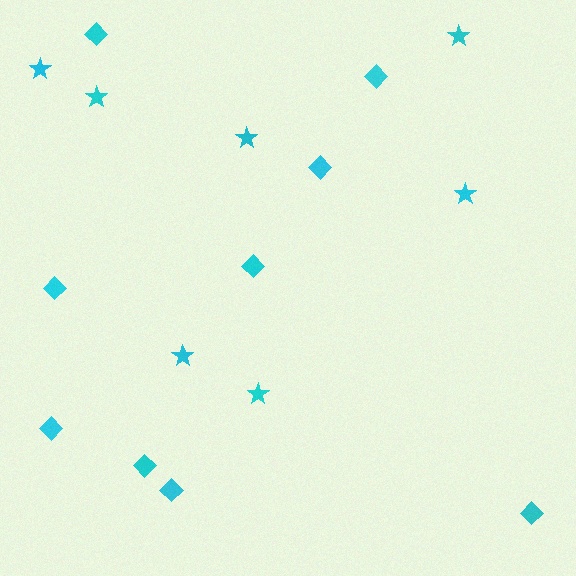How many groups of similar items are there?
There are 2 groups: one group of stars (7) and one group of diamonds (9).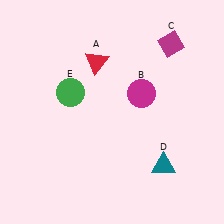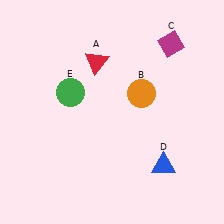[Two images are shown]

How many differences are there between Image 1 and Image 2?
There are 2 differences between the two images.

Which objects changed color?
B changed from magenta to orange. D changed from teal to blue.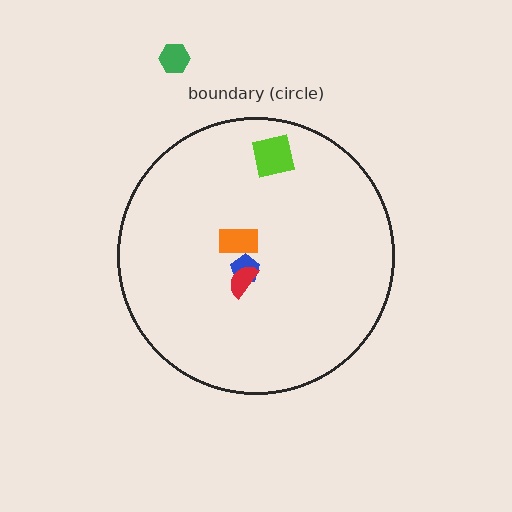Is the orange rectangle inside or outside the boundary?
Inside.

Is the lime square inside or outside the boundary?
Inside.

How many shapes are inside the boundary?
4 inside, 1 outside.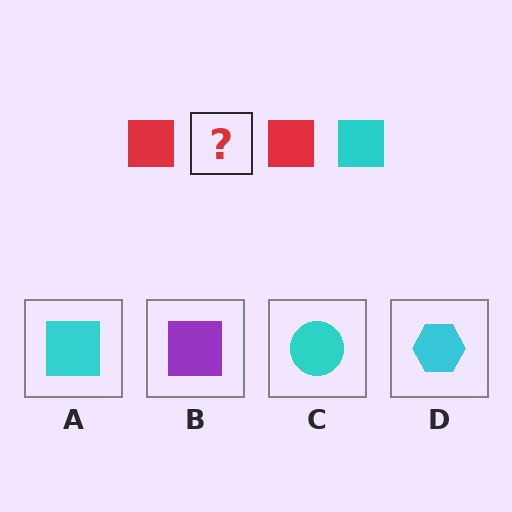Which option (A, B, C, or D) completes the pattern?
A.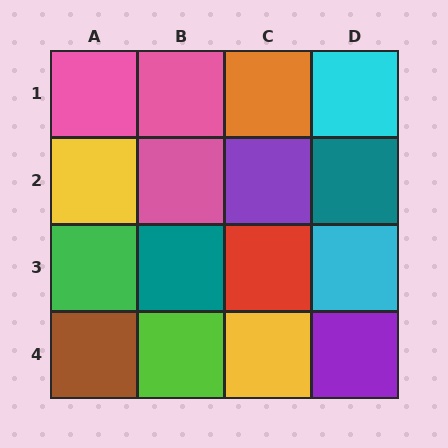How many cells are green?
1 cell is green.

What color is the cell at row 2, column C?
Purple.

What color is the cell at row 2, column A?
Yellow.